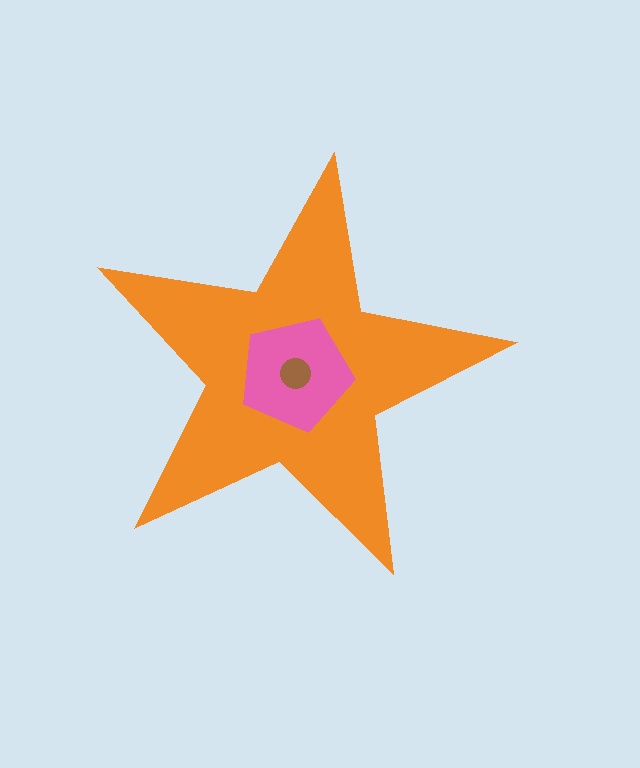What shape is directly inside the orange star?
The pink pentagon.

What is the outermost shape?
The orange star.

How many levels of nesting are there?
3.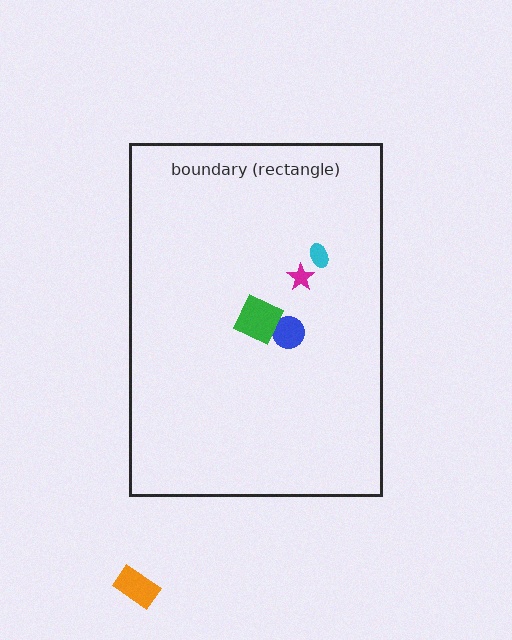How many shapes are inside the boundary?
4 inside, 1 outside.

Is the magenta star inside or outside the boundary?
Inside.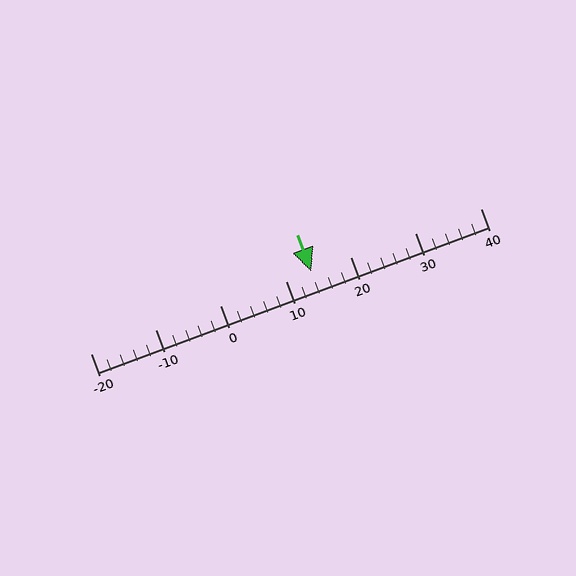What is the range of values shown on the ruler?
The ruler shows values from -20 to 40.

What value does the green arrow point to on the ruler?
The green arrow points to approximately 14.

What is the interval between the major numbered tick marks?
The major tick marks are spaced 10 units apart.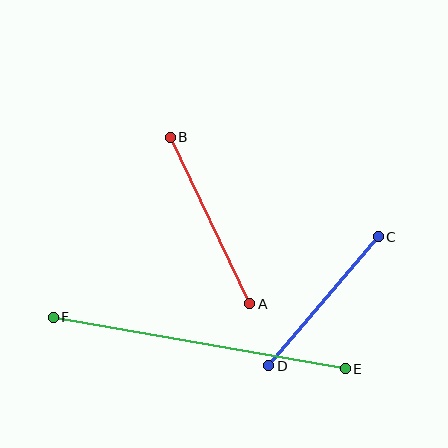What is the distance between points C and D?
The distance is approximately 169 pixels.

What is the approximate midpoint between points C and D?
The midpoint is at approximately (324, 301) pixels.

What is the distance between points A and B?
The distance is approximately 184 pixels.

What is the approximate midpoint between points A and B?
The midpoint is at approximately (210, 221) pixels.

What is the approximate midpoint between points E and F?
The midpoint is at approximately (199, 343) pixels.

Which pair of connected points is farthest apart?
Points E and F are farthest apart.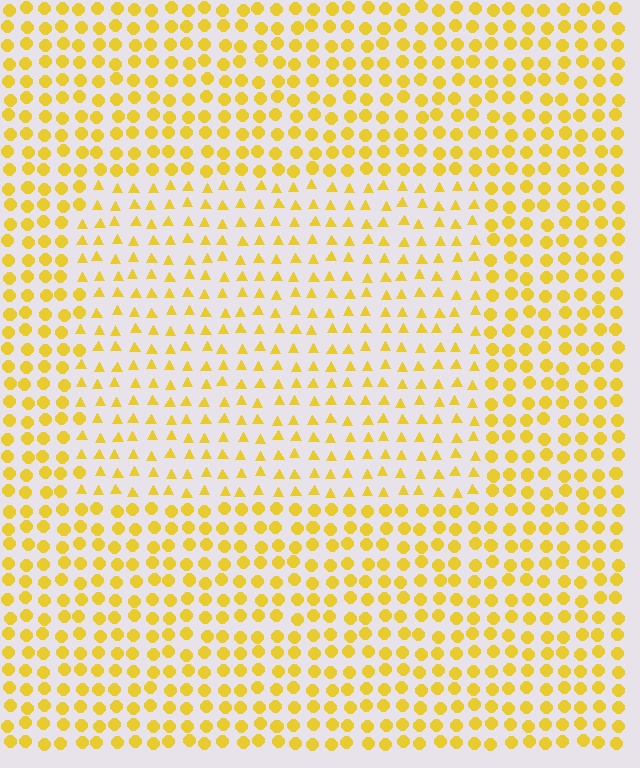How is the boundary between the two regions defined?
The boundary is defined by a change in element shape: triangles inside vs. circles outside. All elements share the same color and spacing.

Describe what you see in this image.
The image is filled with small yellow elements arranged in a uniform grid. A rectangle-shaped region contains triangles, while the surrounding area contains circles. The boundary is defined purely by the change in element shape.